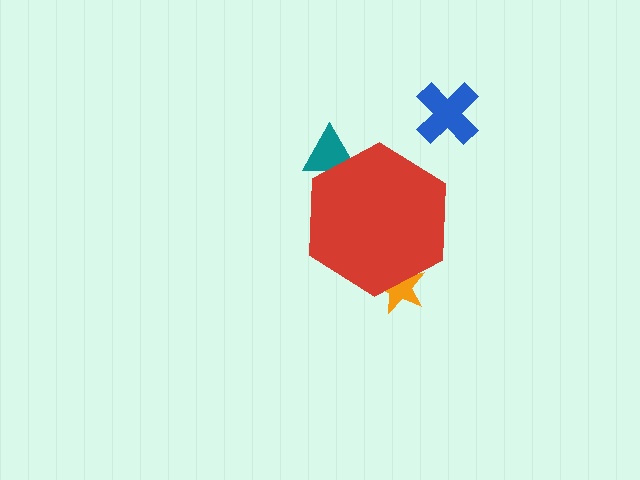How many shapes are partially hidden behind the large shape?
2 shapes are partially hidden.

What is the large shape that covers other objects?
A red hexagon.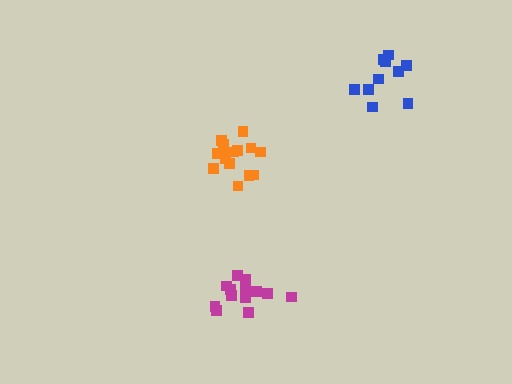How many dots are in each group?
Group 1: 15 dots, Group 2: 13 dots, Group 3: 10 dots (38 total).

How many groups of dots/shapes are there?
There are 3 groups.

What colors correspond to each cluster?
The clusters are colored: orange, magenta, blue.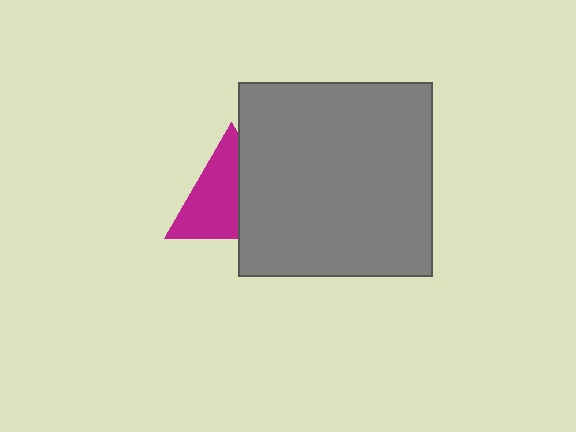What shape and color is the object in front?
The object in front is a gray square.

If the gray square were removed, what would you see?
You would see the complete magenta triangle.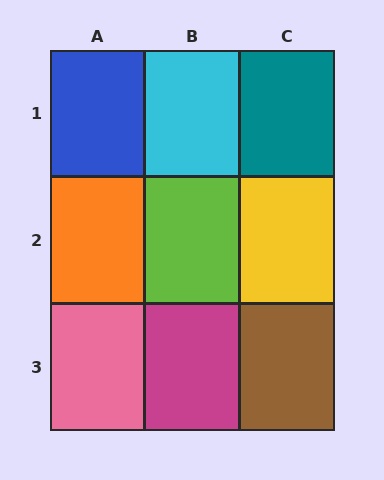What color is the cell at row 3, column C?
Brown.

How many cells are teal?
1 cell is teal.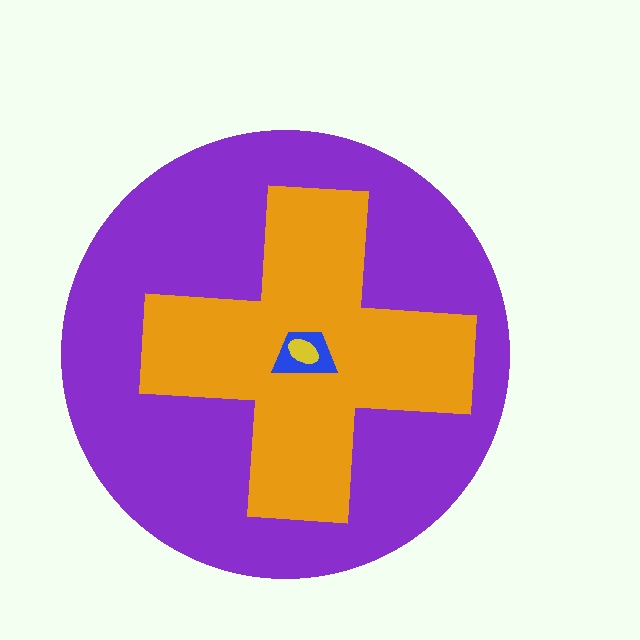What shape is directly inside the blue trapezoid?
The yellow ellipse.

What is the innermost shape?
The yellow ellipse.